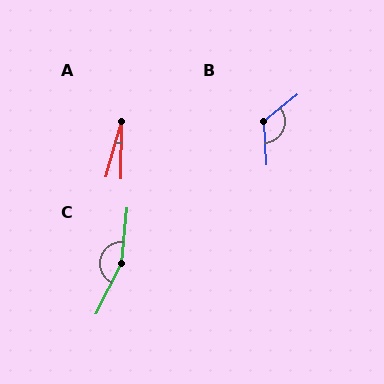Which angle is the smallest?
A, at approximately 15 degrees.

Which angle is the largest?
C, at approximately 160 degrees.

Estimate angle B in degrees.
Approximately 125 degrees.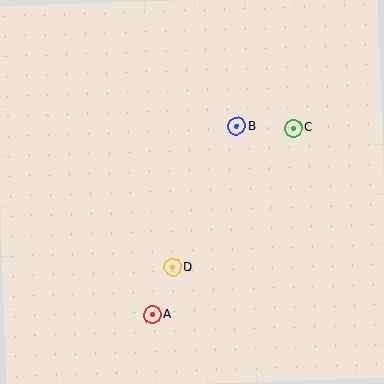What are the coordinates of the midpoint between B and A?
The midpoint between B and A is at (194, 221).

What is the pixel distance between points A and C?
The distance between A and C is 234 pixels.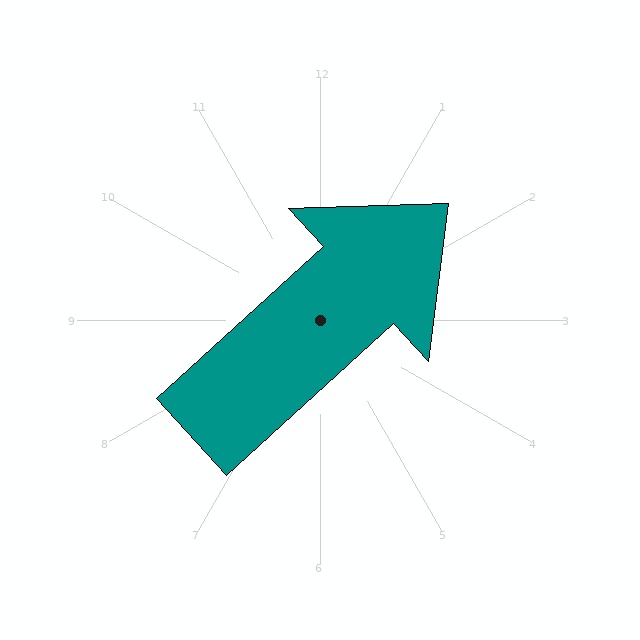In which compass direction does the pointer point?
Northeast.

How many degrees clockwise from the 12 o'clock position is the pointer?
Approximately 48 degrees.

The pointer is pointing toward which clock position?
Roughly 2 o'clock.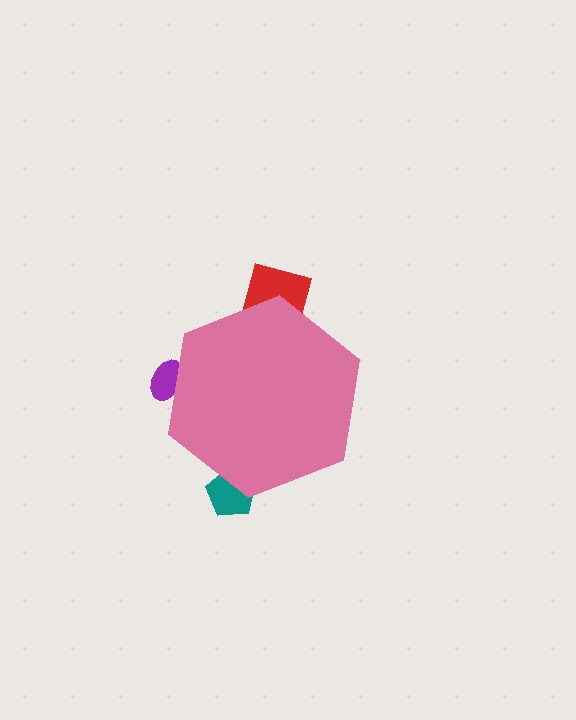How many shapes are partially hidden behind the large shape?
3 shapes are partially hidden.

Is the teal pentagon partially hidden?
Yes, the teal pentagon is partially hidden behind the pink hexagon.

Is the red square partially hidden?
Yes, the red square is partially hidden behind the pink hexagon.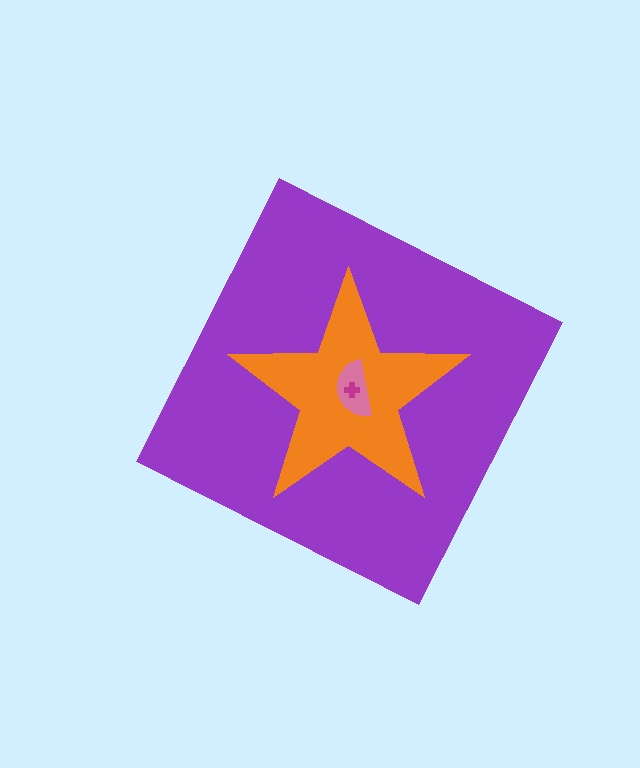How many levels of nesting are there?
4.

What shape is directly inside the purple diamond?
The orange star.